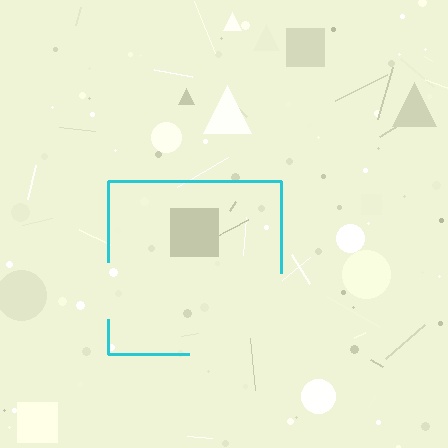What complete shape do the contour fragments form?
The contour fragments form a square.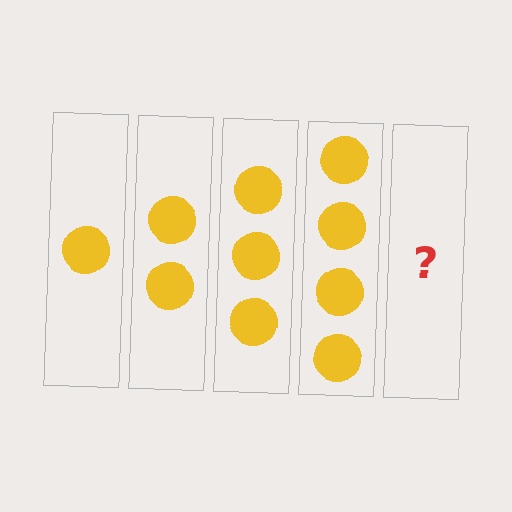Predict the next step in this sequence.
The next step is 5 circles.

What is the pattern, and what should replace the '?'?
The pattern is that each step adds one more circle. The '?' should be 5 circles.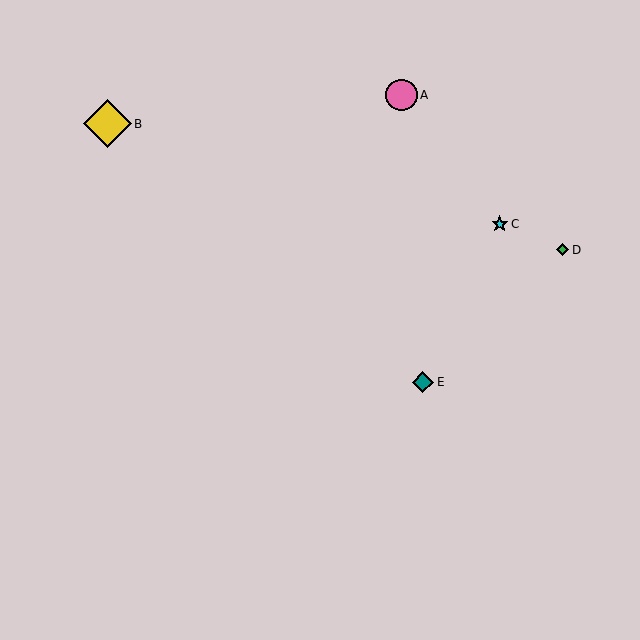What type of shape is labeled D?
Shape D is a green diamond.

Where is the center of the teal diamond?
The center of the teal diamond is at (423, 382).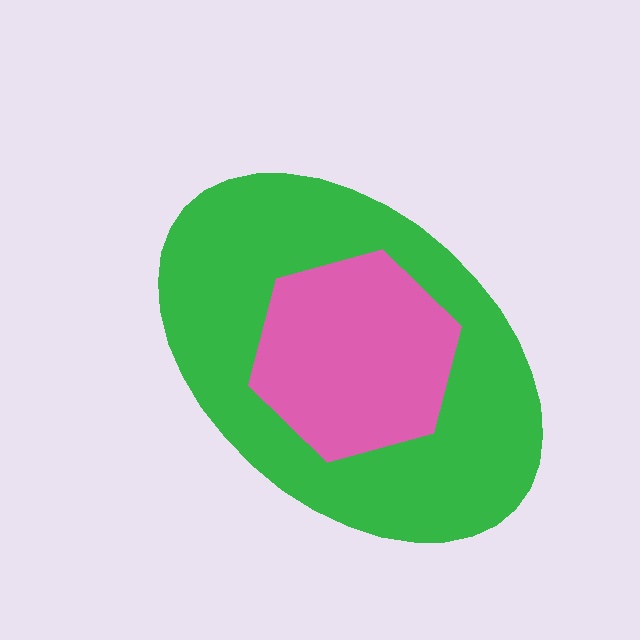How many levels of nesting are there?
2.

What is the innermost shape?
The pink hexagon.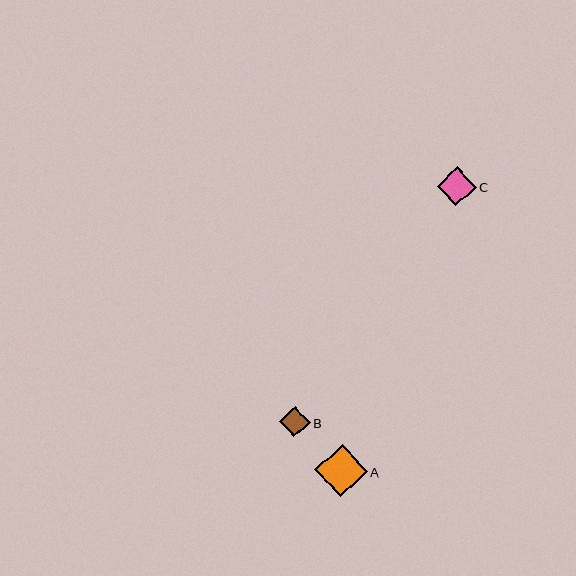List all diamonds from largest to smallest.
From largest to smallest: A, C, B.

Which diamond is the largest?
Diamond A is the largest with a size of approximately 52 pixels.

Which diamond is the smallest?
Diamond B is the smallest with a size of approximately 31 pixels.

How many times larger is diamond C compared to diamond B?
Diamond C is approximately 1.3 times the size of diamond B.